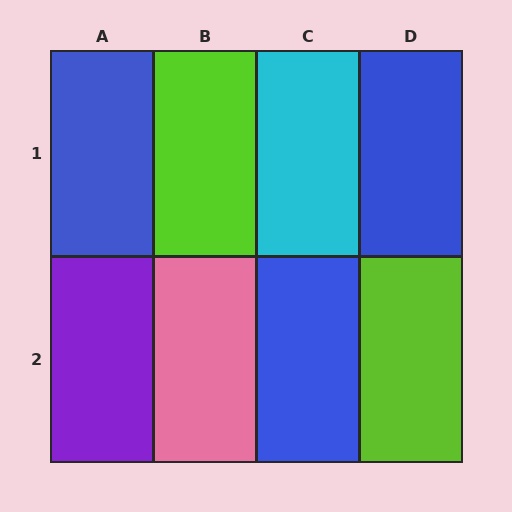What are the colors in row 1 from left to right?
Blue, lime, cyan, blue.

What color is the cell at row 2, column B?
Pink.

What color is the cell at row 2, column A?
Purple.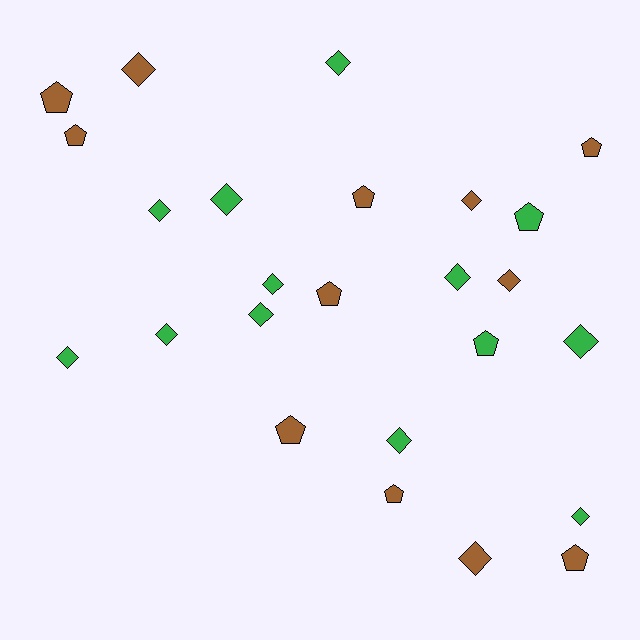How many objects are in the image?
There are 25 objects.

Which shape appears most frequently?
Diamond, with 15 objects.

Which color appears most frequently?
Green, with 13 objects.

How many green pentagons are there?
There are 2 green pentagons.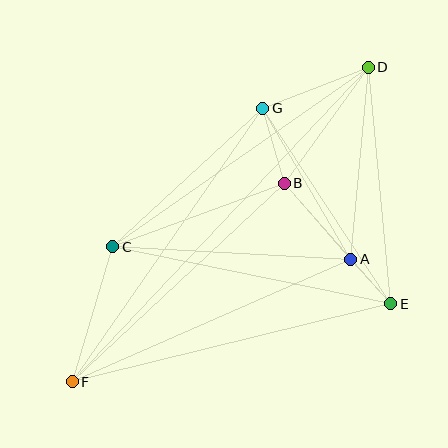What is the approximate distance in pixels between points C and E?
The distance between C and E is approximately 284 pixels.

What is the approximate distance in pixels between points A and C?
The distance between A and C is approximately 238 pixels.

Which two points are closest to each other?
Points A and E are closest to each other.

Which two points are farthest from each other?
Points D and F are farthest from each other.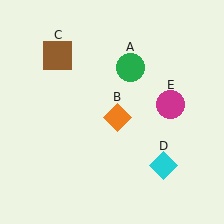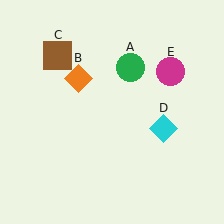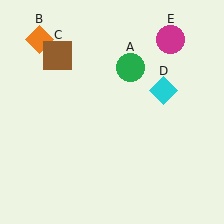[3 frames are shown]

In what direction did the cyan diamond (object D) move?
The cyan diamond (object D) moved up.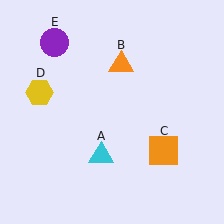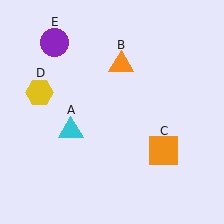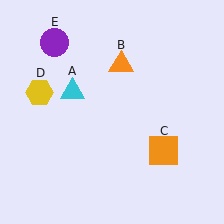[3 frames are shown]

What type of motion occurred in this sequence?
The cyan triangle (object A) rotated clockwise around the center of the scene.